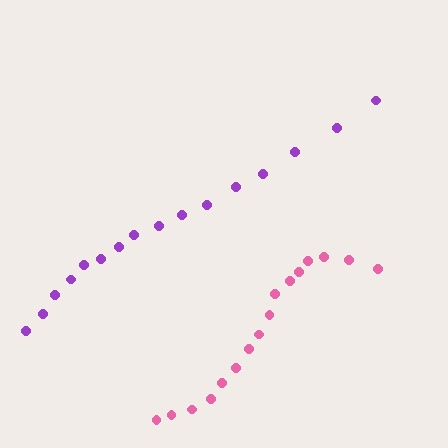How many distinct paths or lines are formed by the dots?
There are 2 distinct paths.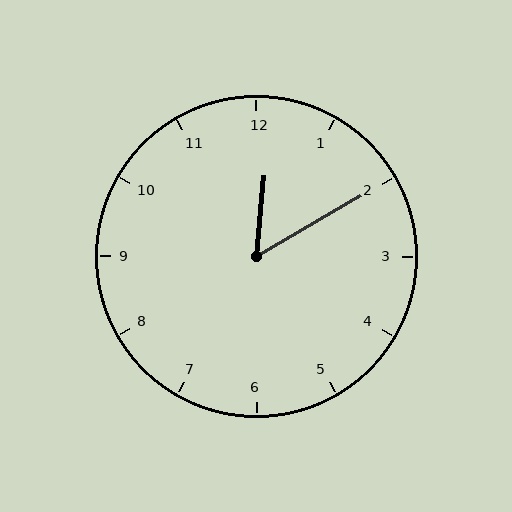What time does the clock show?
12:10.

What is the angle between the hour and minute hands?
Approximately 55 degrees.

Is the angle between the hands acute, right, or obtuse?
It is acute.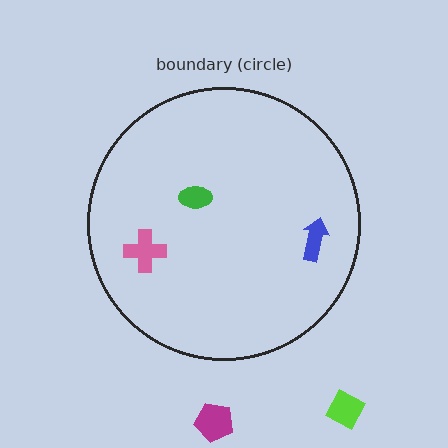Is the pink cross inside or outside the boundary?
Inside.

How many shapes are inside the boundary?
3 inside, 2 outside.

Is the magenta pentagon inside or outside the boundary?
Outside.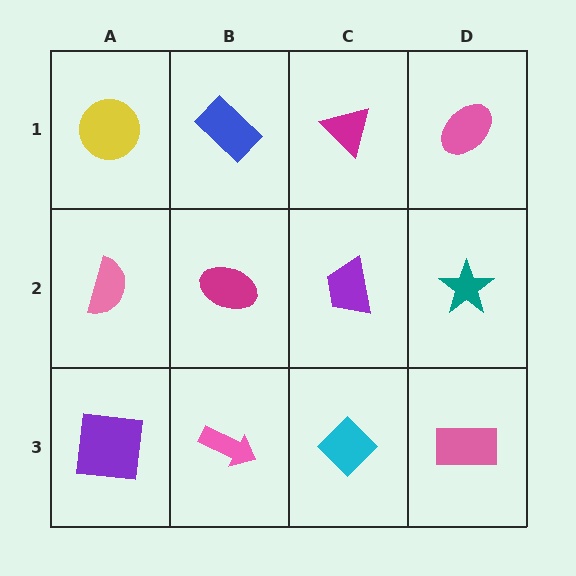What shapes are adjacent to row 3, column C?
A purple trapezoid (row 2, column C), a pink arrow (row 3, column B), a pink rectangle (row 3, column D).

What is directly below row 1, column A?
A pink semicircle.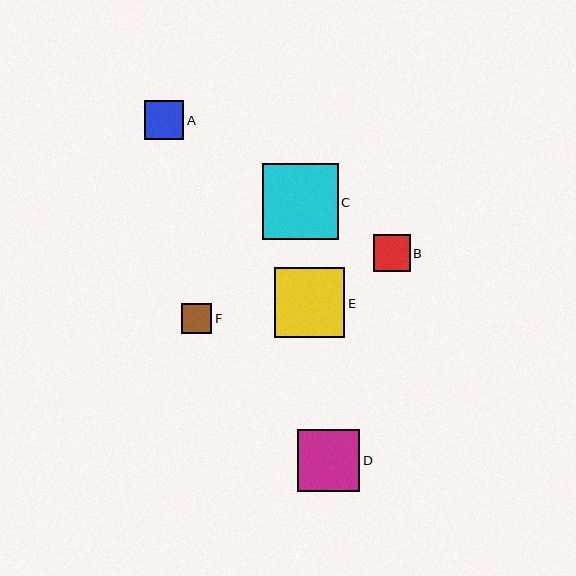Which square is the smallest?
Square F is the smallest with a size of approximately 31 pixels.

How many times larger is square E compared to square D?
Square E is approximately 1.1 times the size of square D.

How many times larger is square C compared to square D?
Square C is approximately 1.2 times the size of square D.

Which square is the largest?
Square C is the largest with a size of approximately 76 pixels.